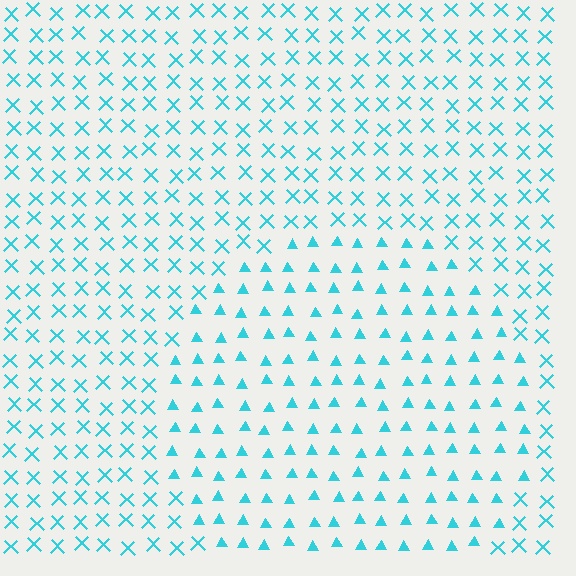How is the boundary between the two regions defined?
The boundary is defined by a change in element shape: triangles inside vs. X marks outside. All elements share the same color and spacing.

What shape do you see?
I see a circle.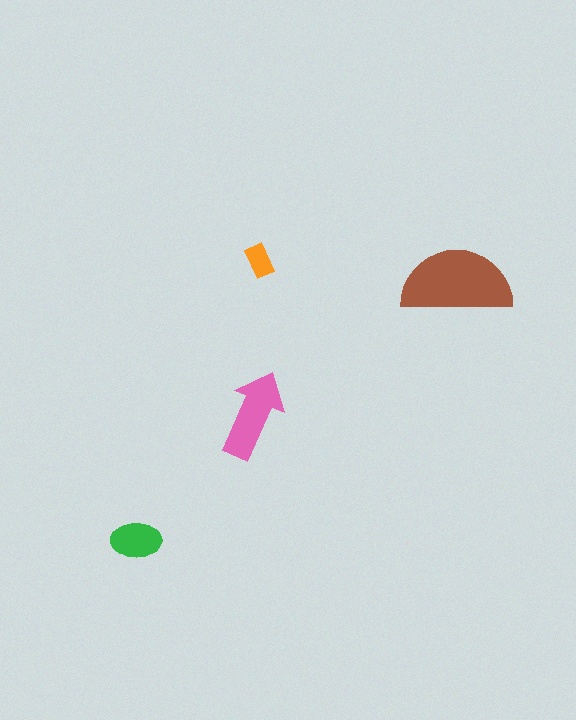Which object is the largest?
The brown semicircle.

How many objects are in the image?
There are 4 objects in the image.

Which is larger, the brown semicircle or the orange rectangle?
The brown semicircle.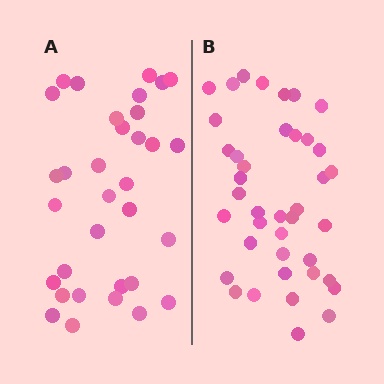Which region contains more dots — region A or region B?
Region B (the right region) has more dots.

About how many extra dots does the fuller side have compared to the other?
Region B has roughly 8 or so more dots than region A.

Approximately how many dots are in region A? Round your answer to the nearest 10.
About 30 dots. (The exact count is 33, which rounds to 30.)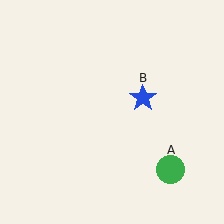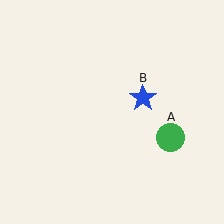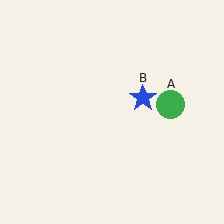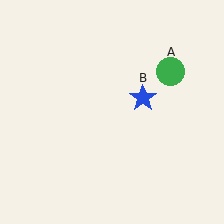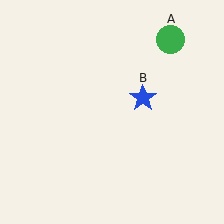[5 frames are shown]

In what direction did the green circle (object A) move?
The green circle (object A) moved up.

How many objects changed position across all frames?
1 object changed position: green circle (object A).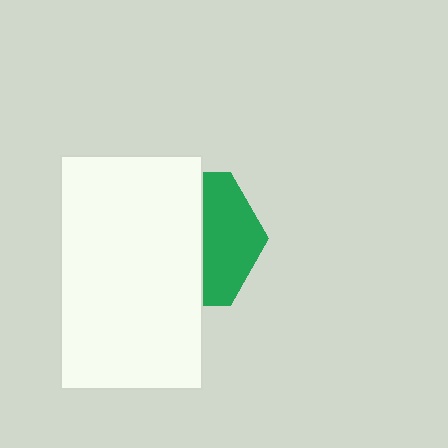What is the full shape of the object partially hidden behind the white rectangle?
The partially hidden object is a green hexagon.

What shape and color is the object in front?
The object in front is a white rectangle.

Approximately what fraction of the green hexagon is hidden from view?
Roughly 60% of the green hexagon is hidden behind the white rectangle.